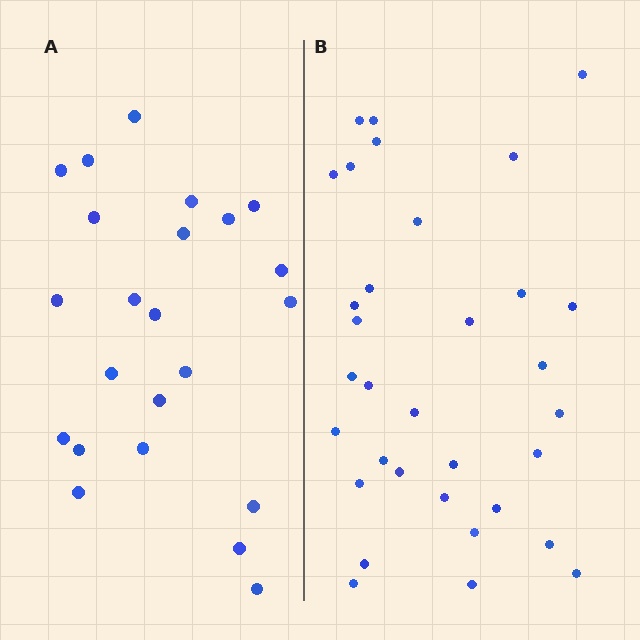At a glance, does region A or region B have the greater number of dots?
Region B (the right region) has more dots.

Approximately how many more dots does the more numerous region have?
Region B has roughly 10 or so more dots than region A.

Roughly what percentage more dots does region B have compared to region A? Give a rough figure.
About 45% more.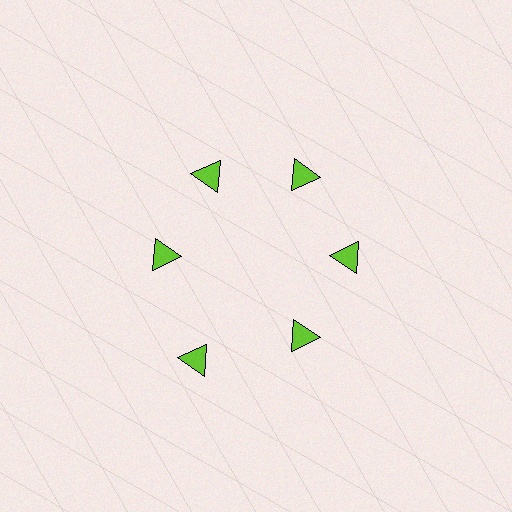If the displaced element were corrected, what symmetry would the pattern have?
It would have 6-fold rotational symmetry — the pattern would map onto itself every 60 degrees.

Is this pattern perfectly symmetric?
No. The 6 lime triangles are arranged in a ring, but one element near the 7 o'clock position is pushed outward from the center, breaking the 6-fold rotational symmetry.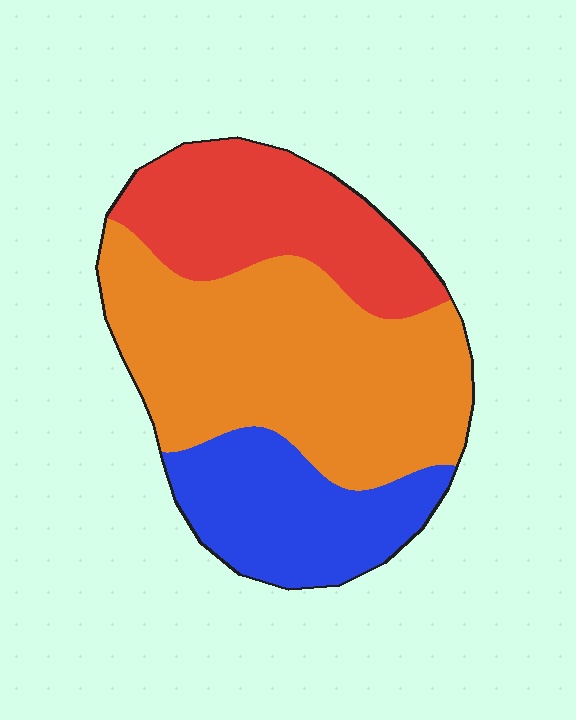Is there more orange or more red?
Orange.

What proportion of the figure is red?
Red takes up about one quarter (1/4) of the figure.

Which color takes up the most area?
Orange, at roughly 50%.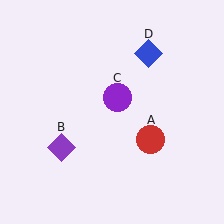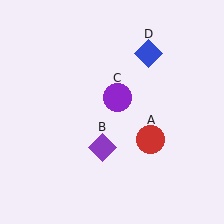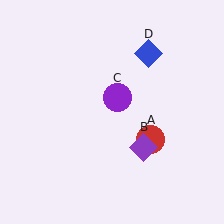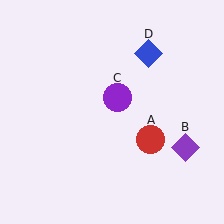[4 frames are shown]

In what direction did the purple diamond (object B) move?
The purple diamond (object B) moved right.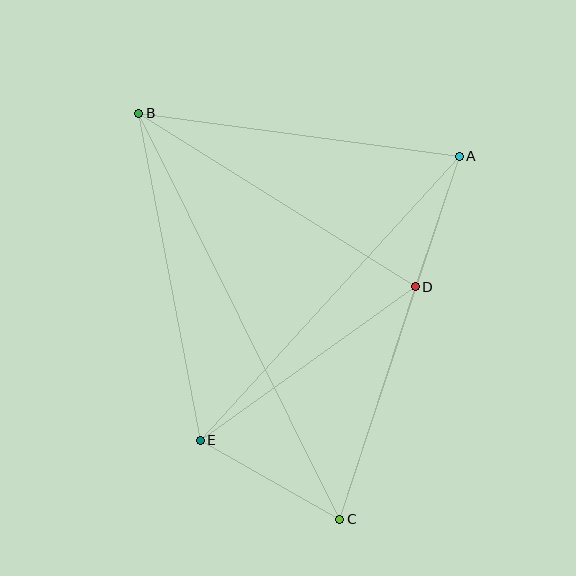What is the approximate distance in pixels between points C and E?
The distance between C and E is approximately 160 pixels.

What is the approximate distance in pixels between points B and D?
The distance between B and D is approximately 326 pixels.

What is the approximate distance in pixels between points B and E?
The distance between B and E is approximately 333 pixels.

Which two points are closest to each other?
Points A and D are closest to each other.